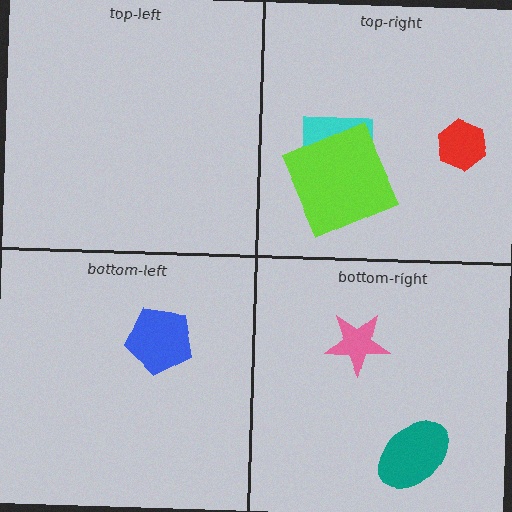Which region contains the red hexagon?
The top-right region.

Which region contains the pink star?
The bottom-right region.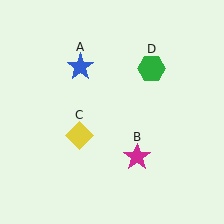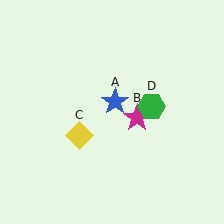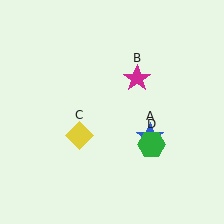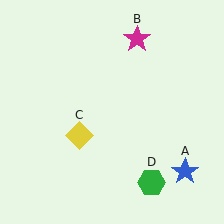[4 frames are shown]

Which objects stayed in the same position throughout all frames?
Yellow diamond (object C) remained stationary.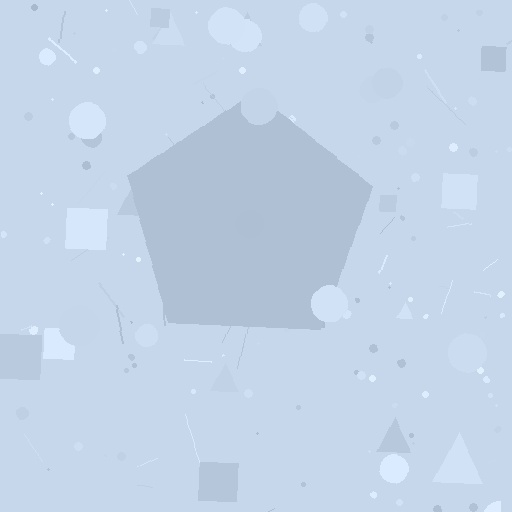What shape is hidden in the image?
A pentagon is hidden in the image.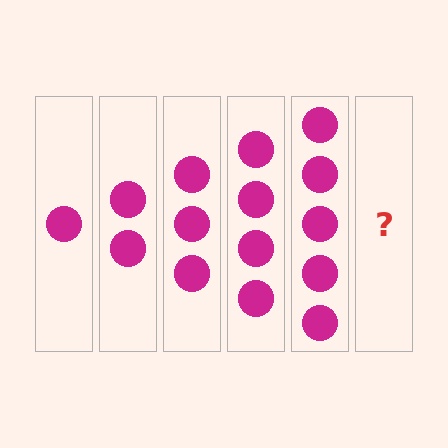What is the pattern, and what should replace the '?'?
The pattern is that each step adds one more circle. The '?' should be 6 circles.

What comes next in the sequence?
The next element should be 6 circles.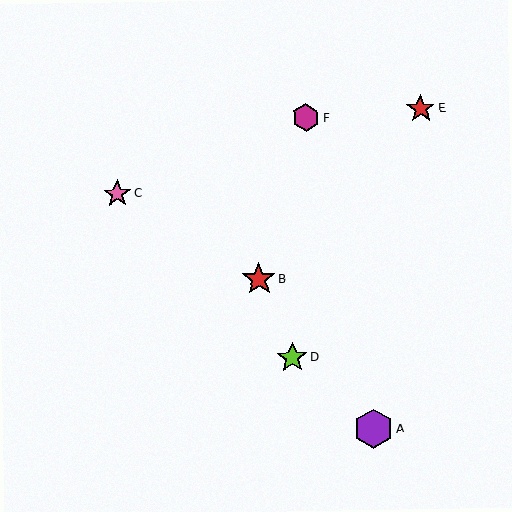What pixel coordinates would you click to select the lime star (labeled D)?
Click at (292, 358) to select the lime star D.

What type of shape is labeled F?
Shape F is a magenta hexagon.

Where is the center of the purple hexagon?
The center of the purple hexagon is at (373, 429).